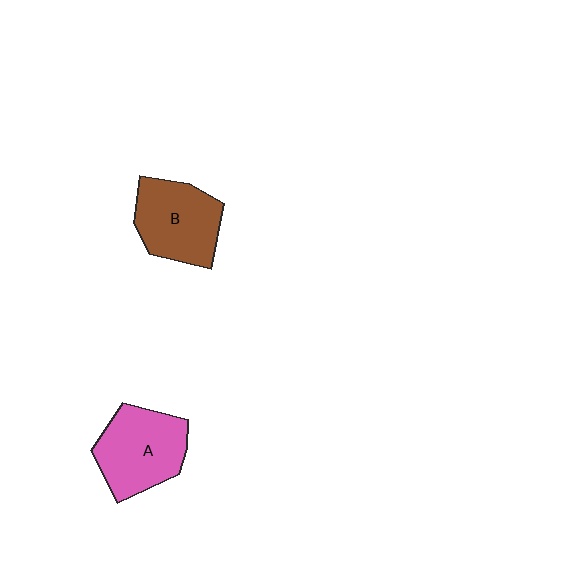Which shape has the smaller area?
Shape B (brown).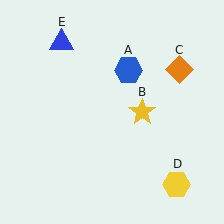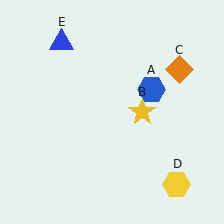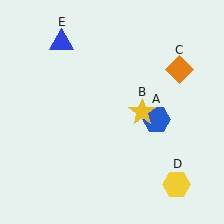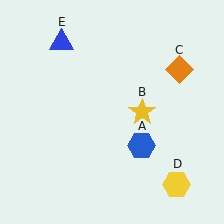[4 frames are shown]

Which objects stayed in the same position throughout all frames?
Yellow star (object B) and orange diamond (object C) and yellow hexagon (object D) and blue triangle (object E) remained stationary.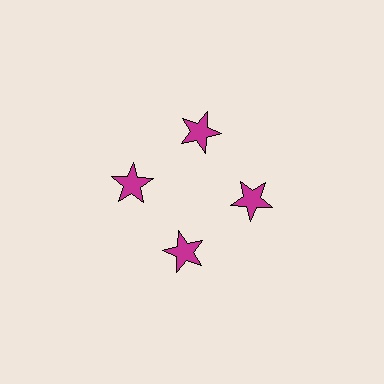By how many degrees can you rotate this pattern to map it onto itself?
The pattern maps onto itself every 90 degrees of rotation.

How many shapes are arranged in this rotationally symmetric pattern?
There are 4 shapes, arranged in 4 groups of 1.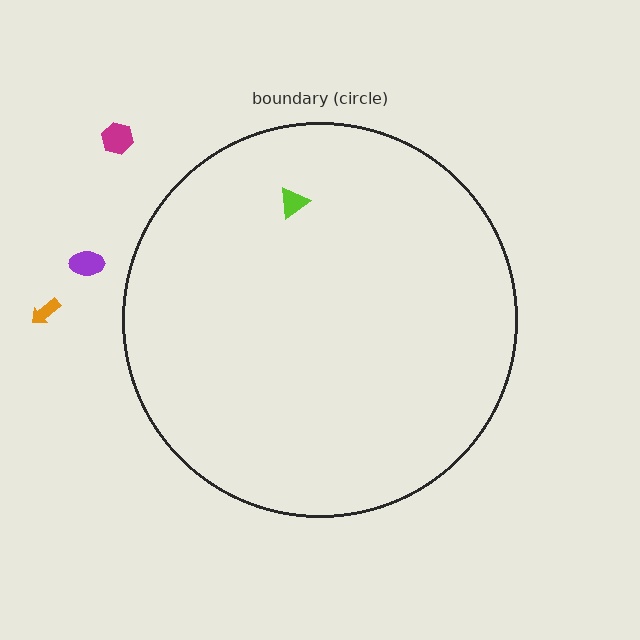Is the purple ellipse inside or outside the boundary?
Outside.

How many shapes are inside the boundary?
1 inside, 3 outside.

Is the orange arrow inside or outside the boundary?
Outside.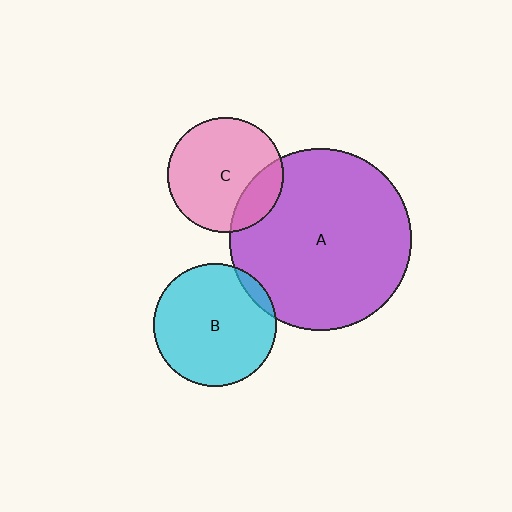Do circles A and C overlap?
Yes.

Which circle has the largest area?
Circle A (purple).